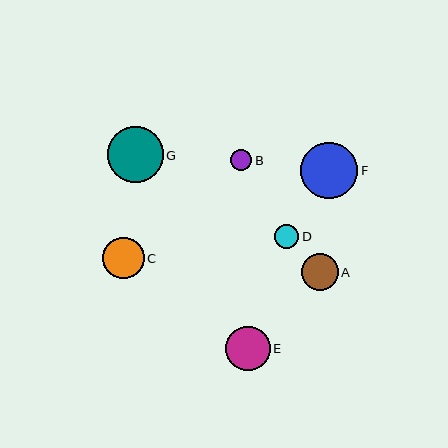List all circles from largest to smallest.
From largest to smallest: F, G, E, C, A, D, B.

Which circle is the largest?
Circle F is the largest with a size of approximately 57 pixels.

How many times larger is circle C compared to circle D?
Circle C is approximately 1.7 times the size of circle D.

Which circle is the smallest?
Circle B is the smallest with a size of approximately 21 pixels.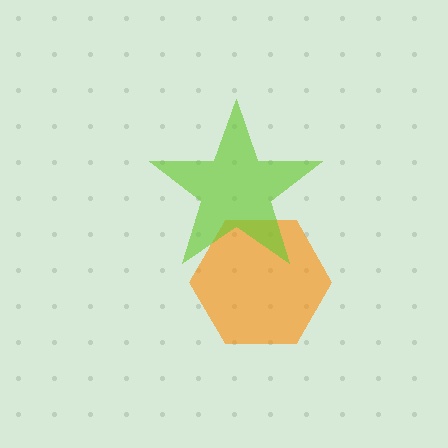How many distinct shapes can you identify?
There are 2 distinct shapes: an orange hexagon, a lime star.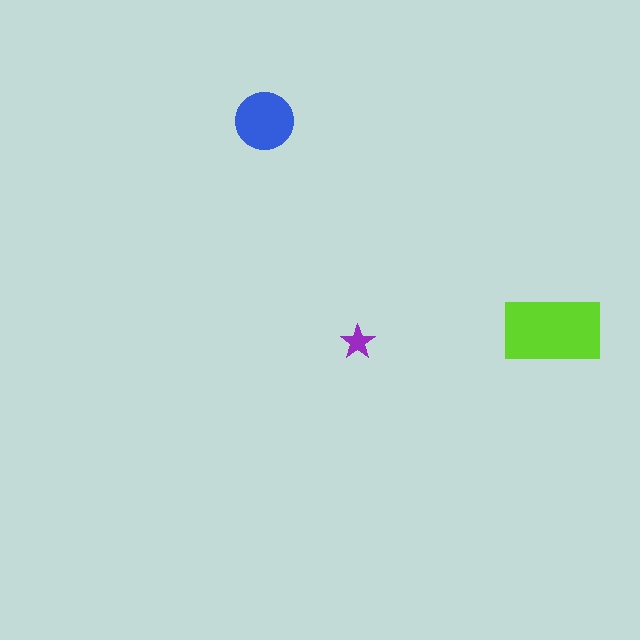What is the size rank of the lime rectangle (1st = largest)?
1st.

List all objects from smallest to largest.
The purple star, the blue circle, the lime rectangle.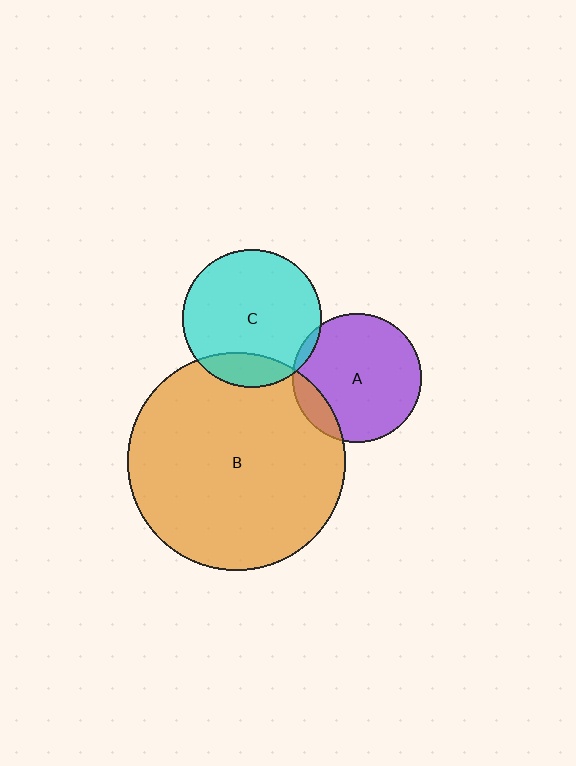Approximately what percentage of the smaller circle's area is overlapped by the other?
Approximately 10%.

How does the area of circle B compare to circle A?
Approximately 2.8 times.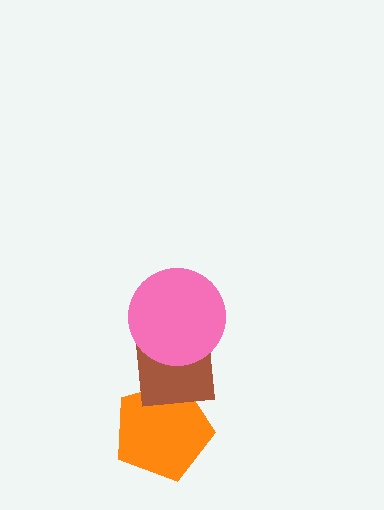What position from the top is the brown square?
The brown square is 2nd from the top.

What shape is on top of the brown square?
The pink circle is on top of the brown square.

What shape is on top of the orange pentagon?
The brown square is on top of the orange pentagon.